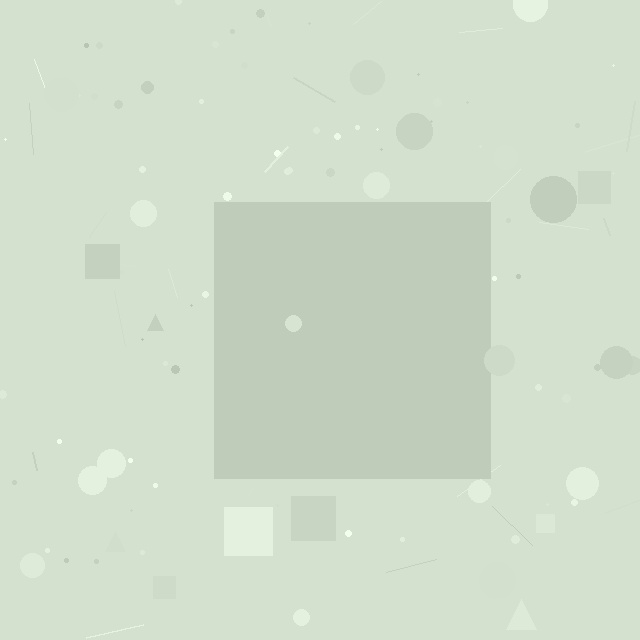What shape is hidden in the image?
A square is hidden in the image.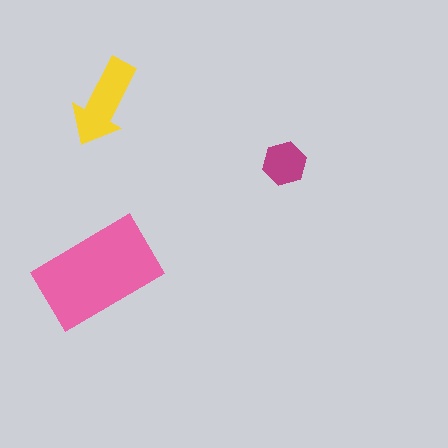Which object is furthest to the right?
The magenta hexagon is rightmost.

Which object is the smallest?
The magenta hexagon.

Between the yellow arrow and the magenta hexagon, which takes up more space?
The yellow arrow.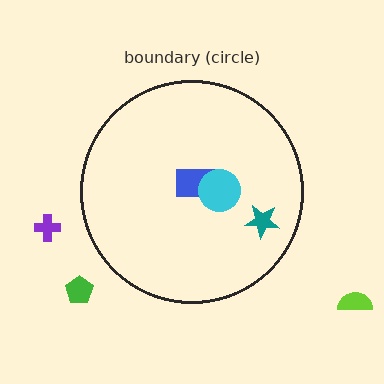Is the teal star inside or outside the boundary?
Inside.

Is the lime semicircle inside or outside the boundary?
Outside.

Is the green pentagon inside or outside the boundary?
Outside.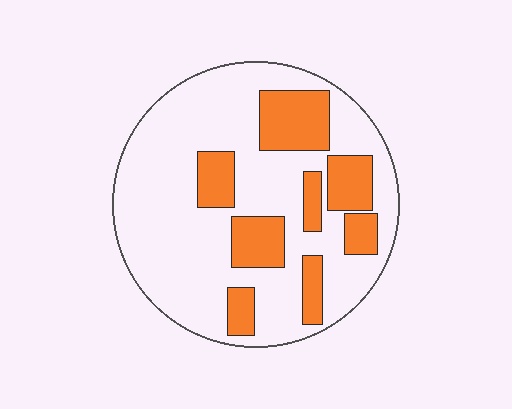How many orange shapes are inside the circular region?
8.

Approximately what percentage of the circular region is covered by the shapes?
Approximately 25%.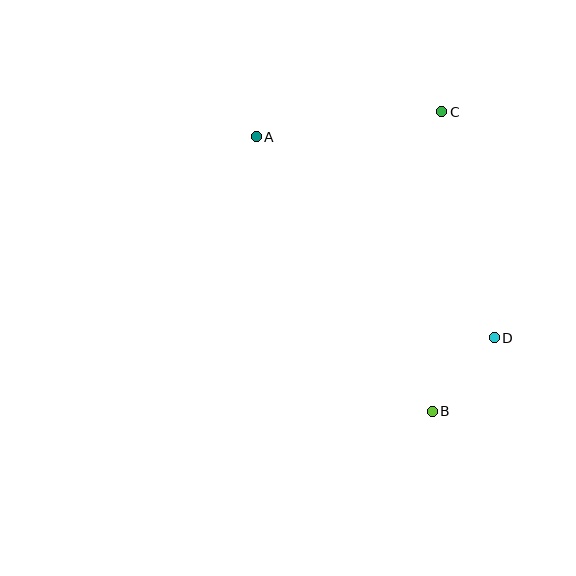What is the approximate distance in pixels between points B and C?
The distance between B and C is approximately 299 pixels.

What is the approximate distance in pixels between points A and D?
The distance between A and D is approximately 312 pixels.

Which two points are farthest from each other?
Points A and B are farthest from each other.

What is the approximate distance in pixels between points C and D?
The distance between C and D is approximately 232 pixels.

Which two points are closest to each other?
Points B and D are closest to each other.